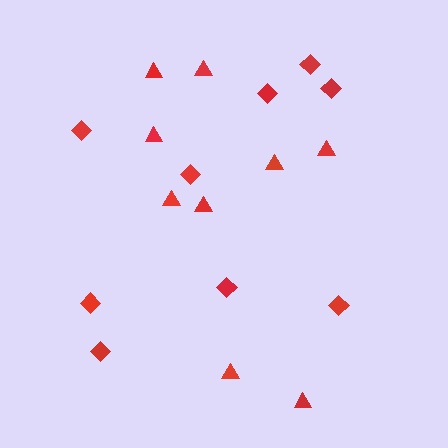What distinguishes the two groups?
There are 2 groups: one group of triangles (9) and one group of diamonds (9).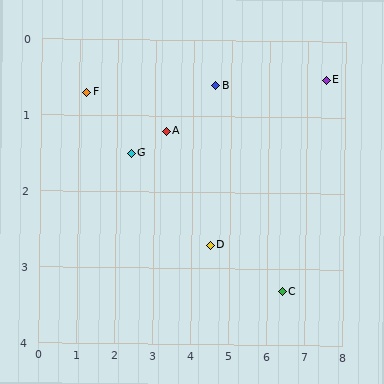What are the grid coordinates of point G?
Point G is at approximately (2.4, 1.5).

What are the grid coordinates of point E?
Point E is at approximately (7.5, 0.5).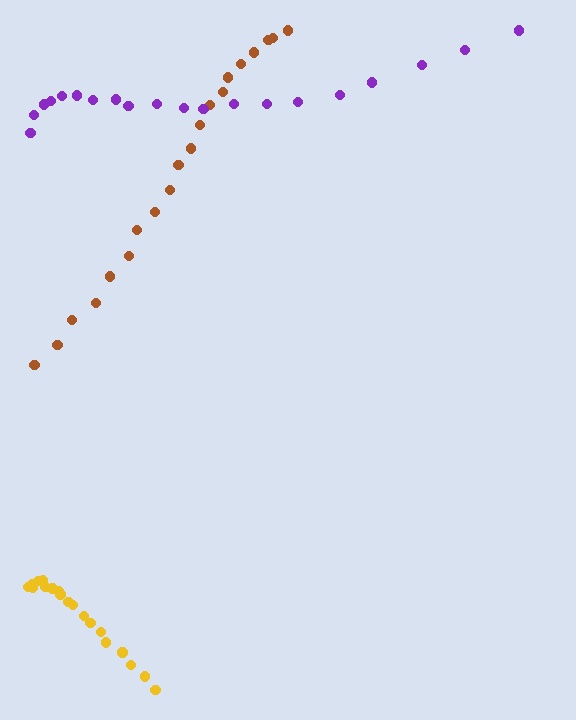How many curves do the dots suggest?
There are 3 distinct paths.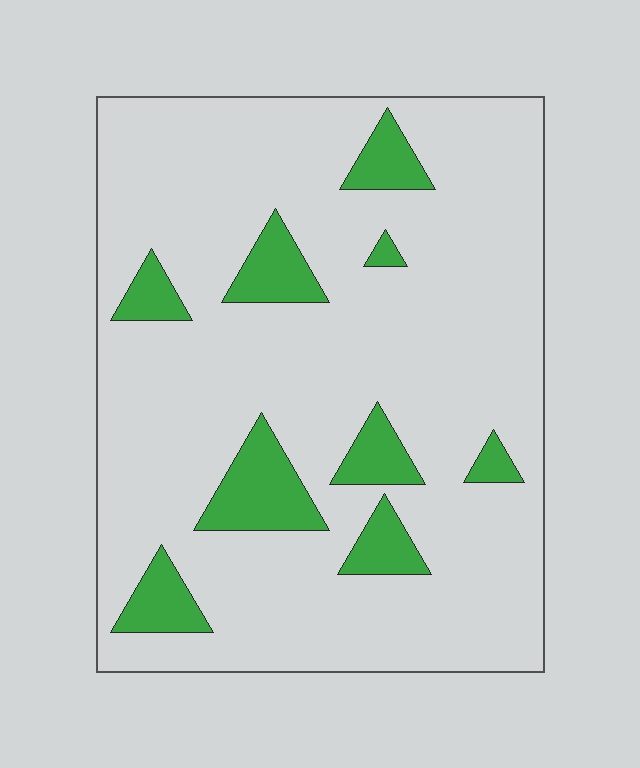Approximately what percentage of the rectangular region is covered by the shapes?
Approximately 15%.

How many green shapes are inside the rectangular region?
9.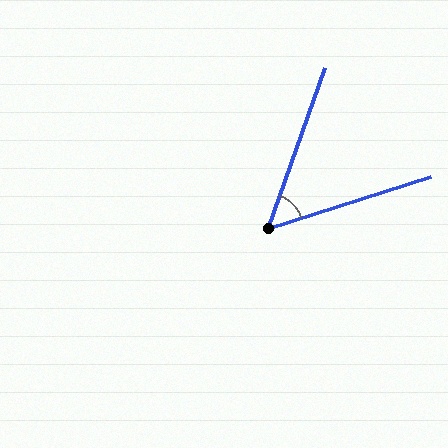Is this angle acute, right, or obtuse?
It is acute.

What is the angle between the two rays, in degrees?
Approximately 53 degrees.